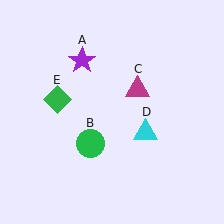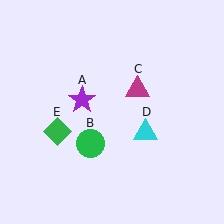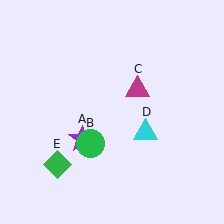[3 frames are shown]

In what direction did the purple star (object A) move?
The purple star (object A) moved down.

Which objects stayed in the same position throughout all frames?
Green circle (object B) and magenta triangle (object C) and cyan triangle (object D) remained stationary.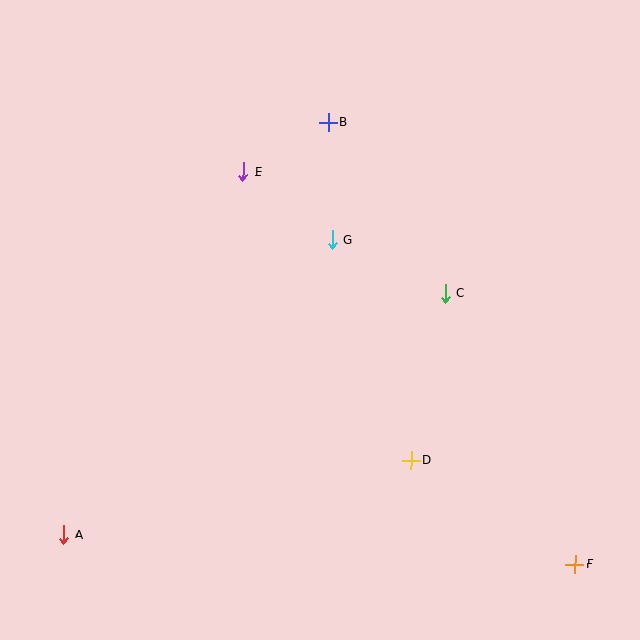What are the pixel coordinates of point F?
Point F is at (575, 564).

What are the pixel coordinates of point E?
Point E is at (243, 172).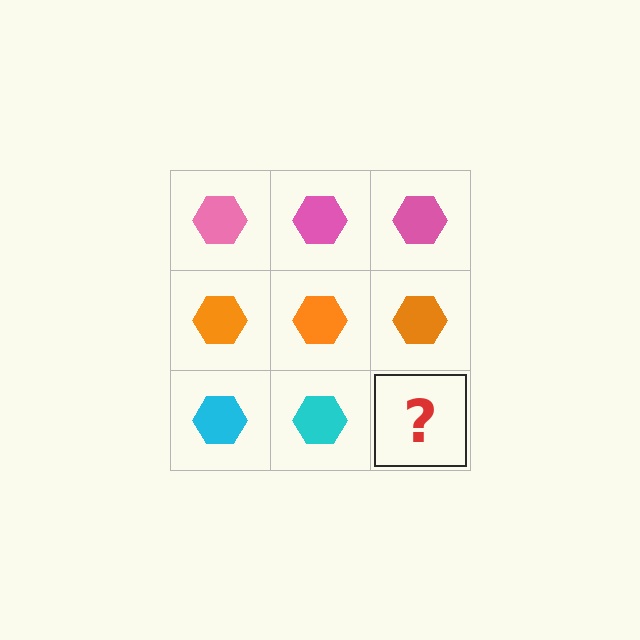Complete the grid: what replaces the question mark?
The question mark should be replaced with a cyan hexagon.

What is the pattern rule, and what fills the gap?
The rule is that each row has a consistent color. The gap should be filled with a cyan hexagon.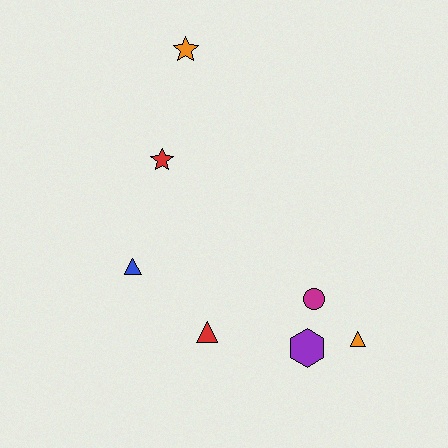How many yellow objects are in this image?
There are no yellow objects.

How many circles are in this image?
There is 1 circle.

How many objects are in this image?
There are 7 objects.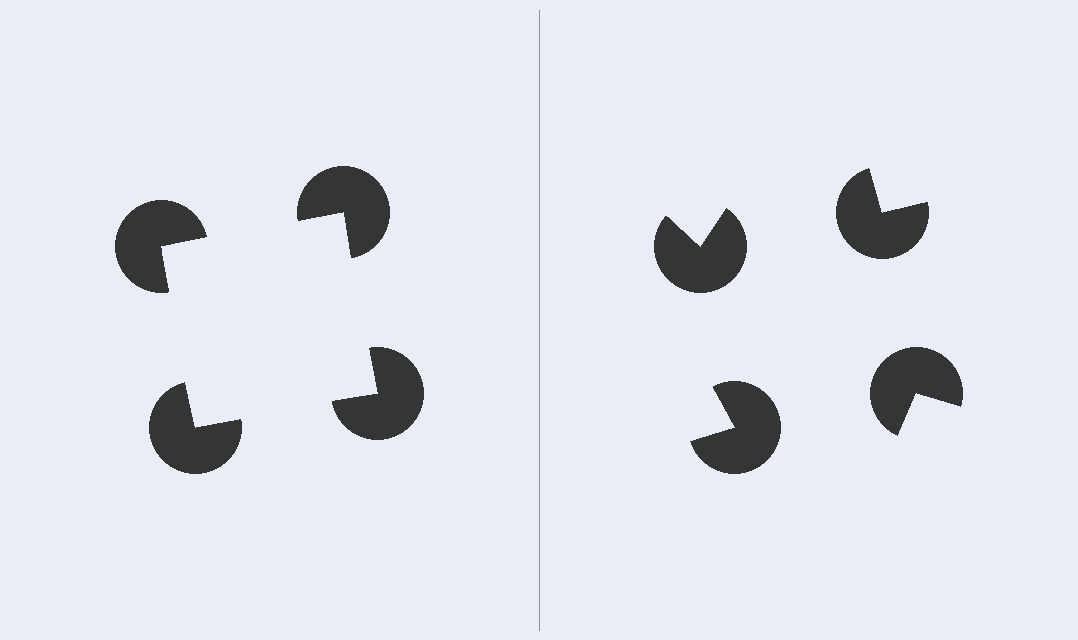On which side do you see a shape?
An illusory square appears on the left side. On the right side the wedge cuts are rotated, so no coherent shape forms.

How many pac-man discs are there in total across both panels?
8 — 4 on each side.